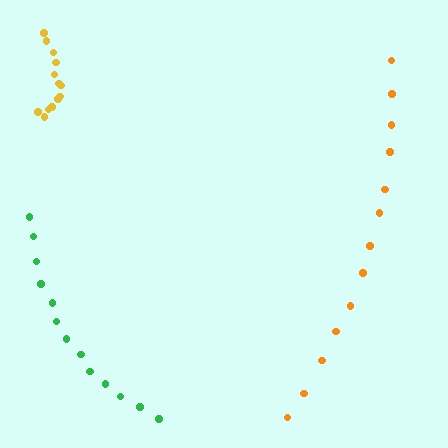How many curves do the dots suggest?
There are 3 distinct paths.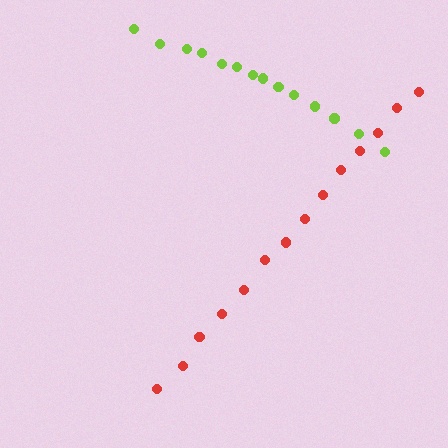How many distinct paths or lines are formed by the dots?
There are 2 distinct paths.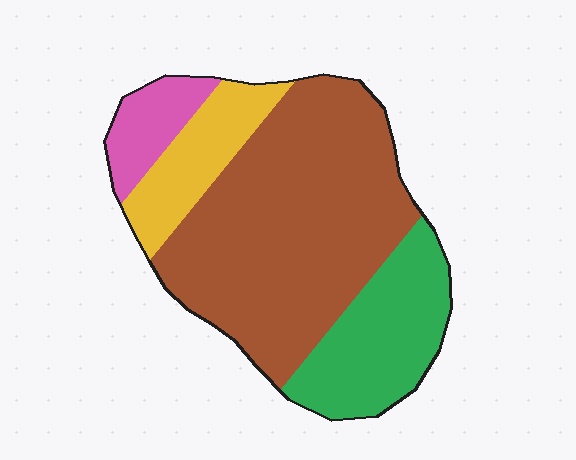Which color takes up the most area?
Brown, at roughly 55%.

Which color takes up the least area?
Pink, at roughly 10%.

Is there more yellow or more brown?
Brown.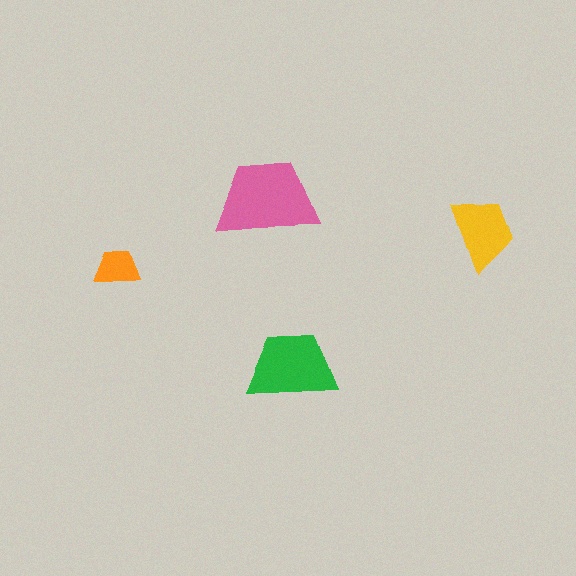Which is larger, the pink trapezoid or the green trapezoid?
The pink one.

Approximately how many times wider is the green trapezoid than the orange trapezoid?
About 2 times wider.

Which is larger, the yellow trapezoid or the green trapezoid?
The green one.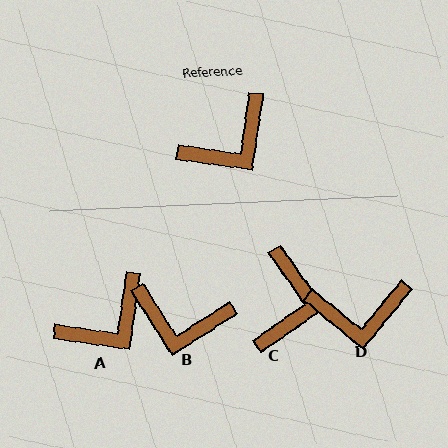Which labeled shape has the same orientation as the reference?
A.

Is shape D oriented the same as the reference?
No, it is off by about 31 degrees.